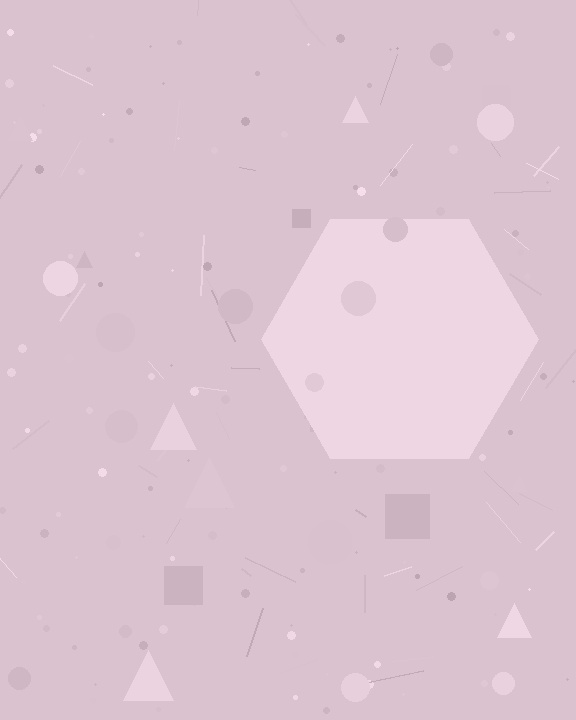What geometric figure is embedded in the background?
A hexagon is embedded in the background.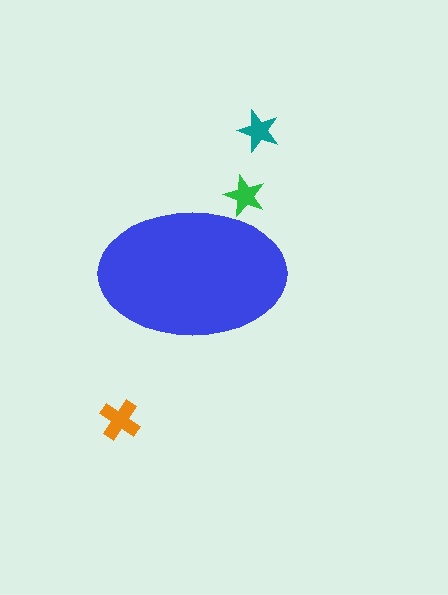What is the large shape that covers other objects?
A blue ellipse.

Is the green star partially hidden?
Yes, the green star is partially hidden behind the blue ellipse.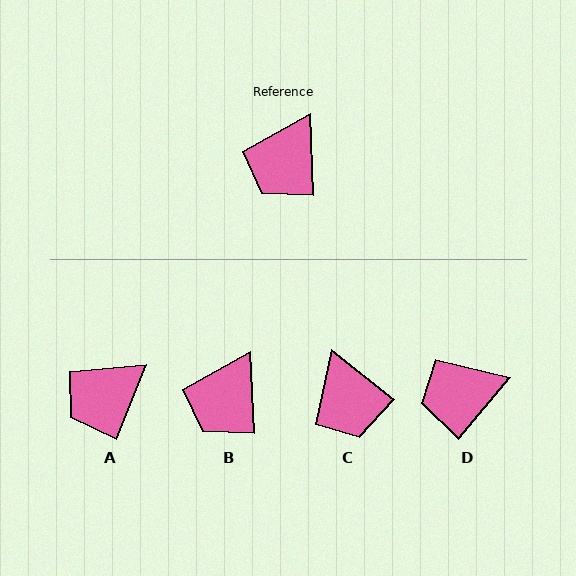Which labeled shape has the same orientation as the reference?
B.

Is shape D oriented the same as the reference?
No, it is off by about 42 degrees.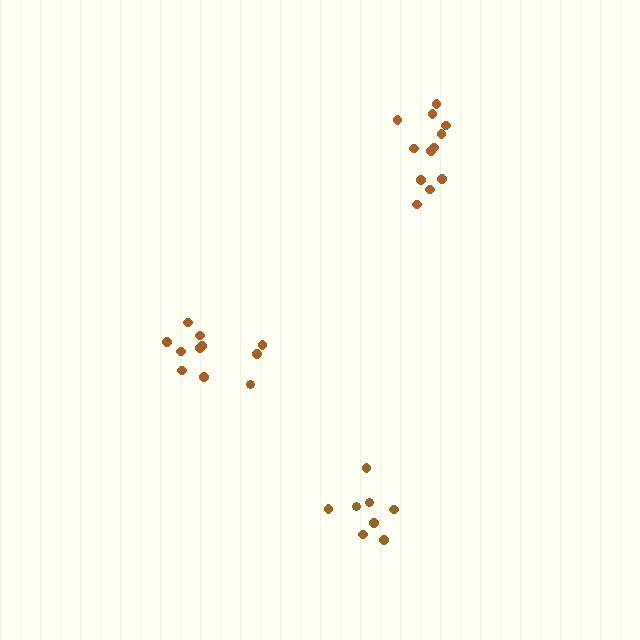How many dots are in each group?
Group 1: 11 dots, Group 2: 12 dots, Group 3: 8 dots (31 total).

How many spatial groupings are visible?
There are 3 spatial groupings.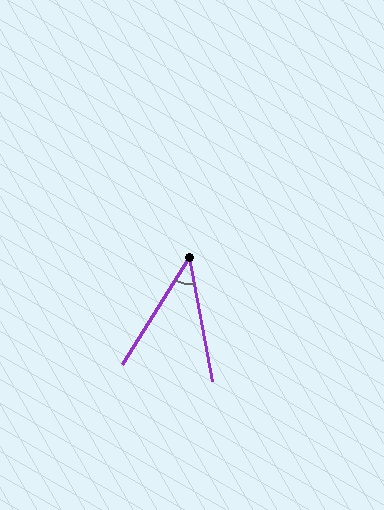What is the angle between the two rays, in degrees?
Approximately 43 degrees.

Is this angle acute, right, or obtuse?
It is acute.